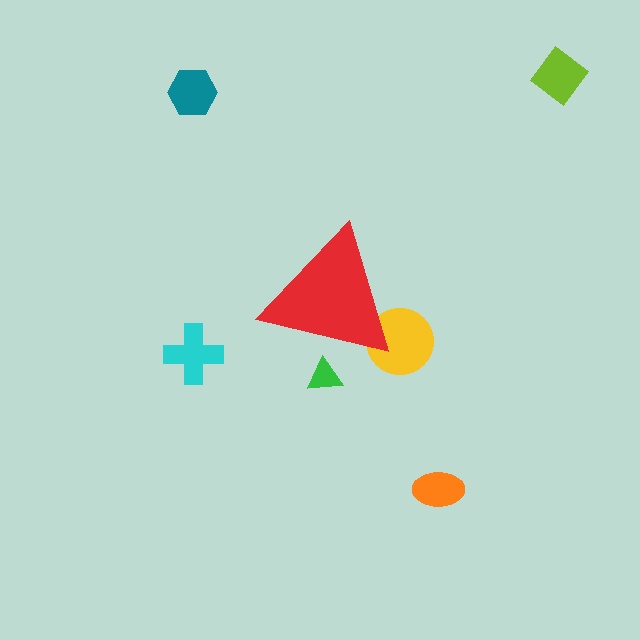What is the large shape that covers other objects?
A red triangle.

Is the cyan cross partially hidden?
No, the cyan cross is fully visible.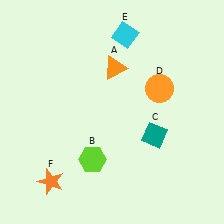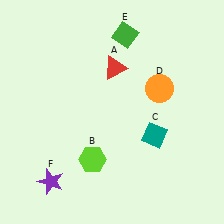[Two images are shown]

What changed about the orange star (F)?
In Image 1, F is orange. In Image 2, it changed to purple.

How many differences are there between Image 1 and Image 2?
There are 3 differences between the two images.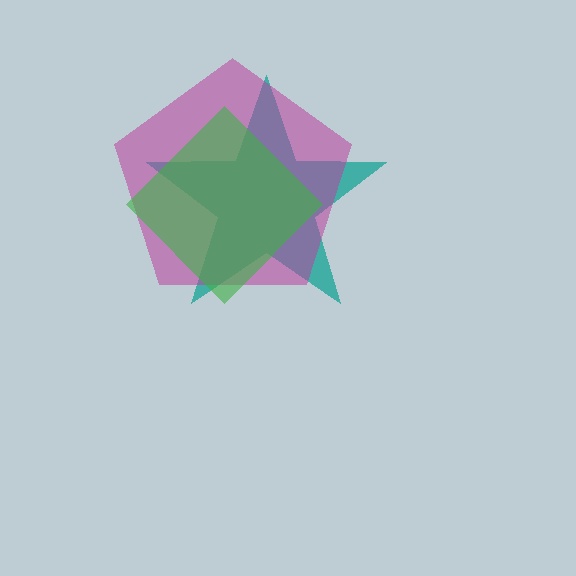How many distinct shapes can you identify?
There are 3 distinct shapes: a teal star, a magenta pentagon, a green diamond.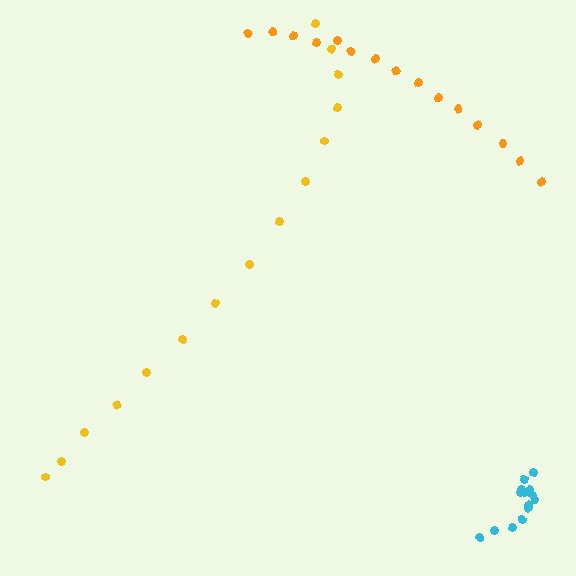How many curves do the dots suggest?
There are 3 distinct paths.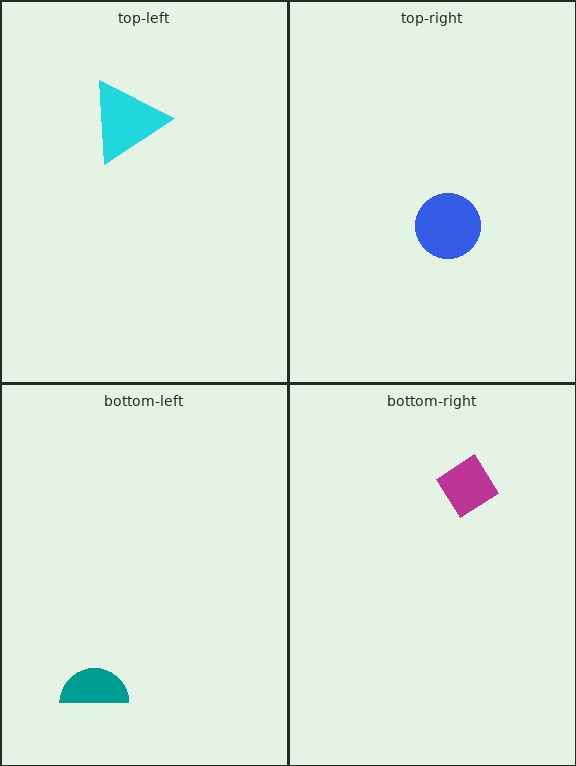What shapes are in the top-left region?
The cyan triangle.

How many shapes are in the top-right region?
1.